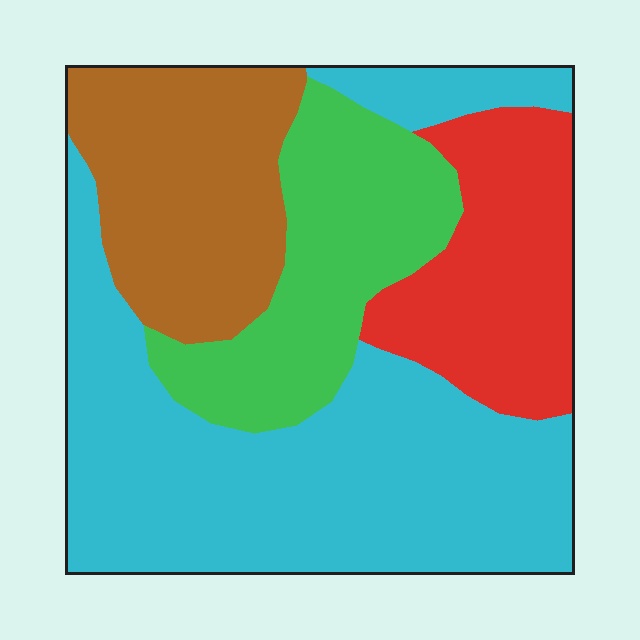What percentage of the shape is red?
Red takes up less than a quarter of the shape.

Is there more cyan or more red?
Cyan.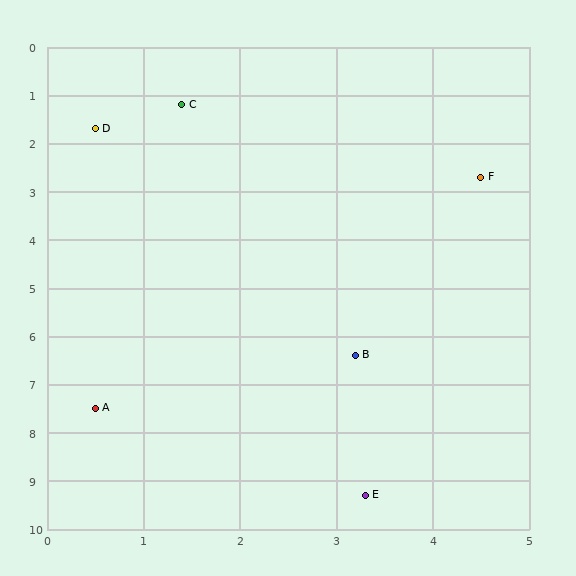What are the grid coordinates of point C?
Point C is at approximately (1.4, 1.2).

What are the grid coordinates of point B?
Point B is at approximately (3.2, 6.4).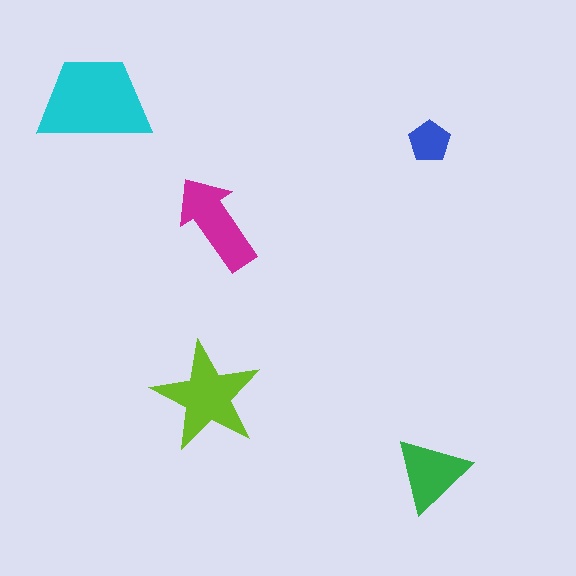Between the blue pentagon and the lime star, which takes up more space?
The lime star.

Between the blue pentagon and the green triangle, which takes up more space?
The green triangle.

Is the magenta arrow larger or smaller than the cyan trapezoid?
Smaller.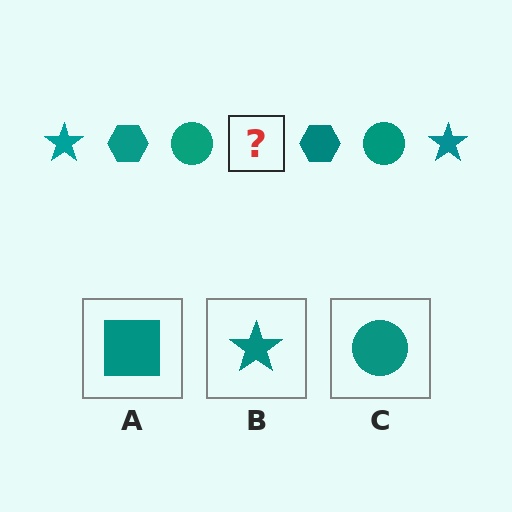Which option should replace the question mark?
Option B.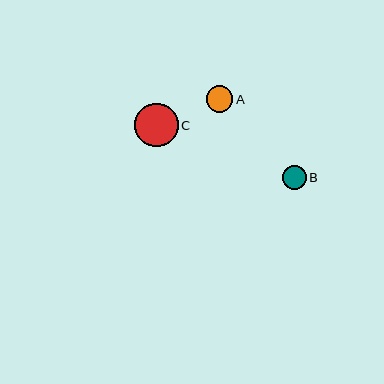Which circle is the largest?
Circle C is the largest with a size of approximately 44 pixels.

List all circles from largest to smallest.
From largest to smallest: C, A, B.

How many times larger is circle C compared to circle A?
Circle C is approximately 1.6 times the size of circle A.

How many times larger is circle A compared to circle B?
Circle A is approximately 1.1 times the size of circle B.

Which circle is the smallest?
Circle B is the smallest with a size of approximately 24 pixels.